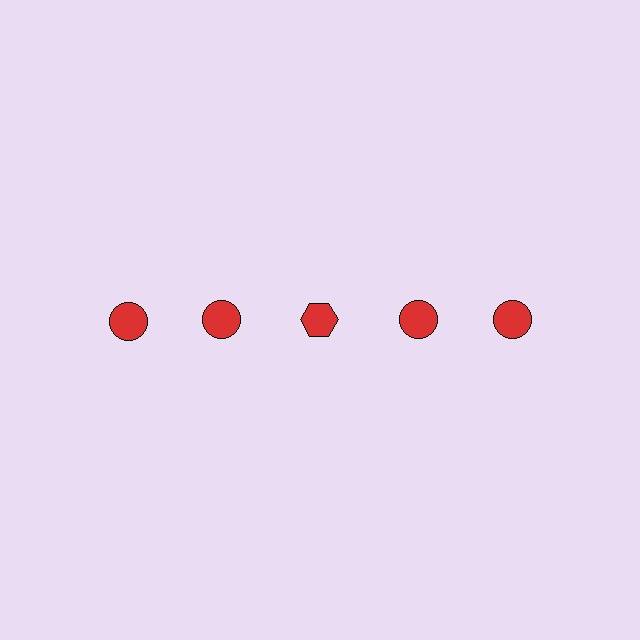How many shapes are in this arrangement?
There are 5 shapes arranged in a grid pattern.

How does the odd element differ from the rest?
It has a different shape: hexagon instead of circle.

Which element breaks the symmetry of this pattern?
The red hexagon in the top row, center column breaks the symmetry. All other shapes are red circles.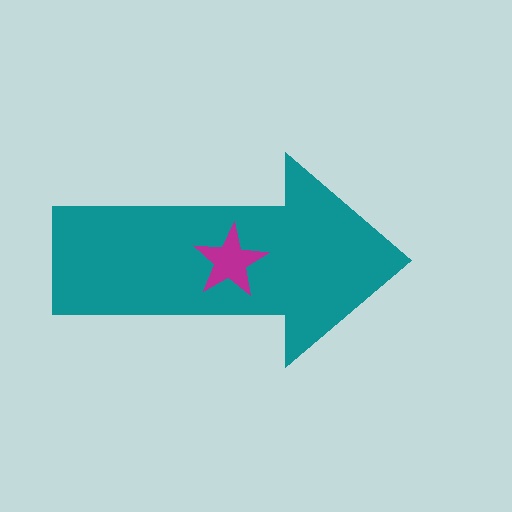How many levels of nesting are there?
2.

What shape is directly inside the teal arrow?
The magenta star.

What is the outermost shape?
The teal arrow.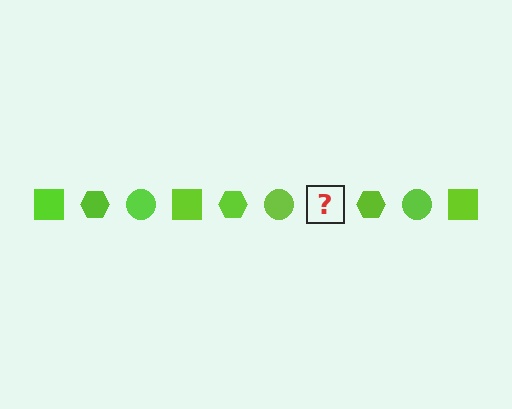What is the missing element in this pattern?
The missing element is a lime square.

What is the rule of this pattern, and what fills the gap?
The rule is that the pattern cycles through square, hexagon, circle shapes in lime. The gap should be filled with a lime square.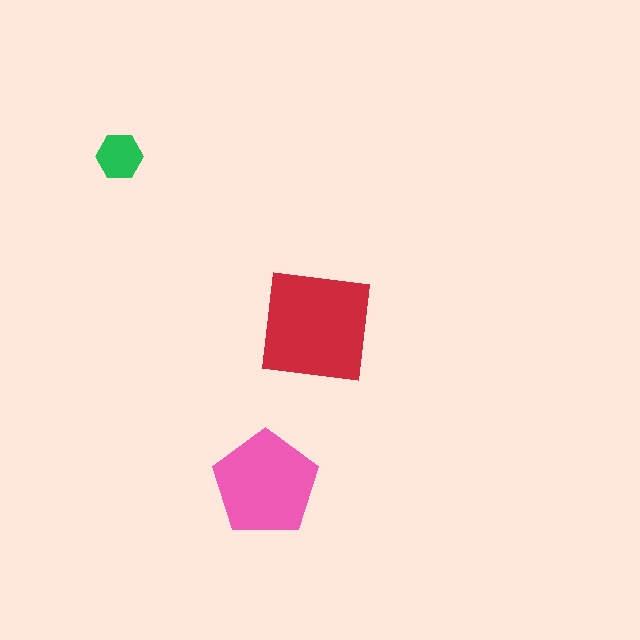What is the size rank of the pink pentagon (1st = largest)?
2nd.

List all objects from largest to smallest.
The red square, the pink pentagon, the green hexagon.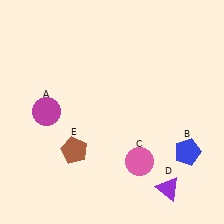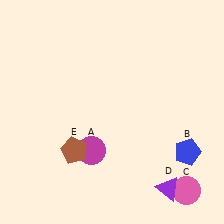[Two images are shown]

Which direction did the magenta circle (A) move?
The magenta circle (A) moved right.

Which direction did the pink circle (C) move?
The pink circle (C) moved right.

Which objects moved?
The objects that moved are: the magenta circle (A), the pink circle (C).